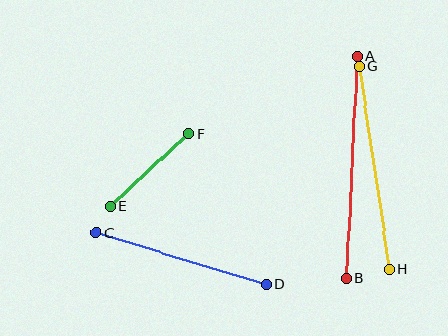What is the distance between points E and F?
The distance is approximately 108 pixels.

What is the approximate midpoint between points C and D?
The midpoint is at approximately (181, 259) pixels.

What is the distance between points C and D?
The distance is approximately 178 pixels.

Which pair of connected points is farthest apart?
Points A and B are farthest apart.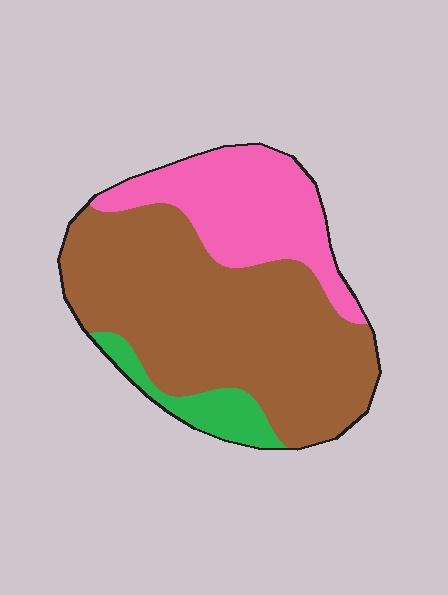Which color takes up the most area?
Brown, at roughly 65%.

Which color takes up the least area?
Green, at roughly 10%.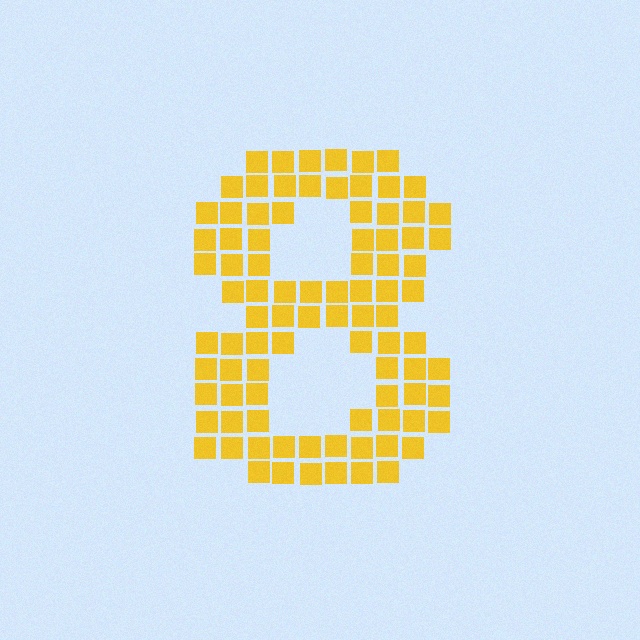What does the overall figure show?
The overall figure shows the digit 8.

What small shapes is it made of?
It is made of small squares.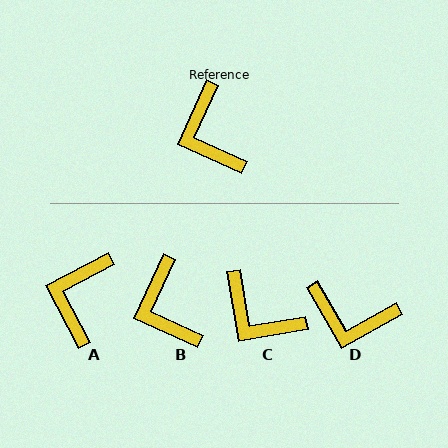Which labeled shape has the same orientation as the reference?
B.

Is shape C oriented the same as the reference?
No, it is off by about 34 degrees.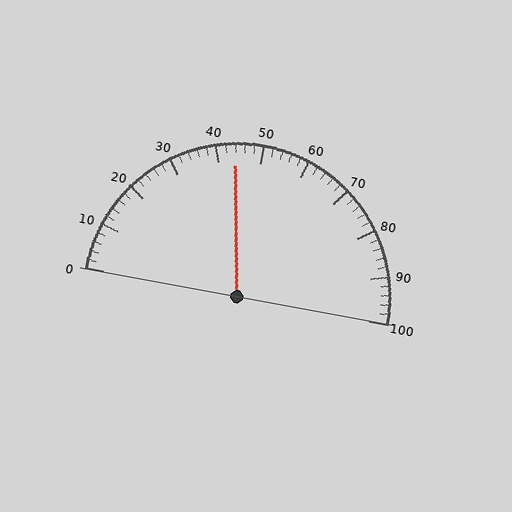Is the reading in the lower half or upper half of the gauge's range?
The reading is in the lower half of the range (0 to 100).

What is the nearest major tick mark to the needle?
The nearest major tick mark is 40.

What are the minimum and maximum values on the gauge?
The gauge ranges from 0 to 100.